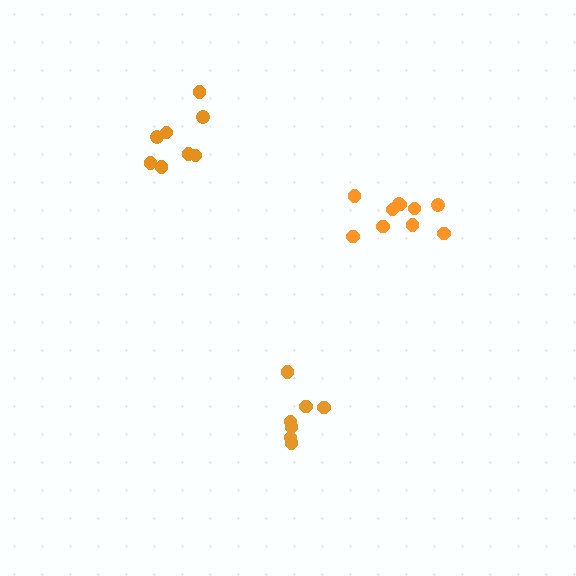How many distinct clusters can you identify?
There are 3 distinct clusters.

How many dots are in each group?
Group 1: 10 dots, Group 2: 8 dots, Group 3: 7 dots (25 total).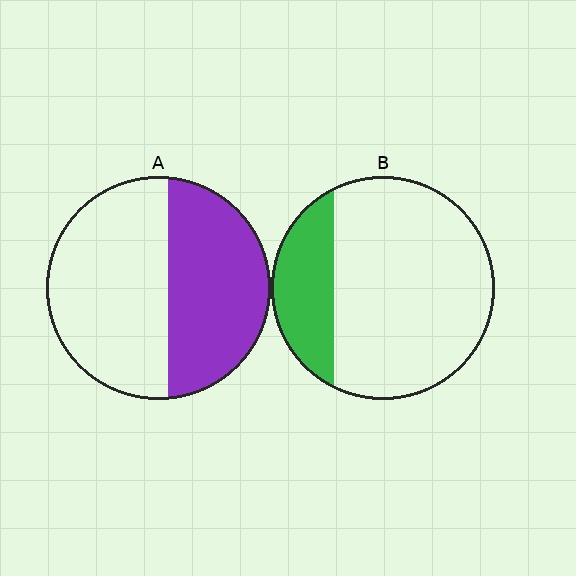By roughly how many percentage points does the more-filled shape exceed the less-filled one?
By roughly 20 percentage points (A over B).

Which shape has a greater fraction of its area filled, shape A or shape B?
Shape A.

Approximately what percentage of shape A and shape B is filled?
A is approximately 45% and B is approximately 25%.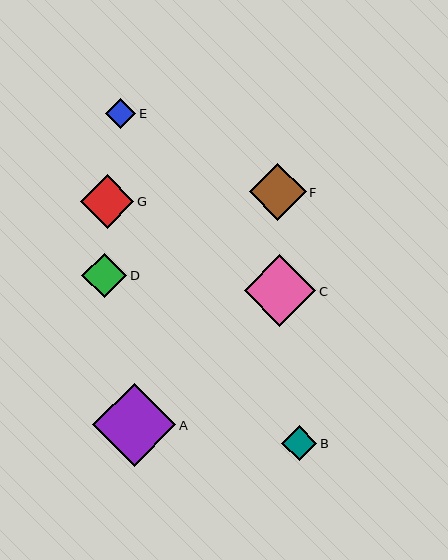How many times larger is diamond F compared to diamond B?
Diamond F is approximately 1.6 times the size of diamond B.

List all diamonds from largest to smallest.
From largest to smallest: A, C, F, G, D, B, E.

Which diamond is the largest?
Diamond A is the largest with a size of approximately 83 pixels.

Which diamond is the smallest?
Diamond E is the smallest with a size of approximately 30 pixels.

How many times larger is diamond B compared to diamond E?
Diamond B is approximately 1.2 times the size of diamond E.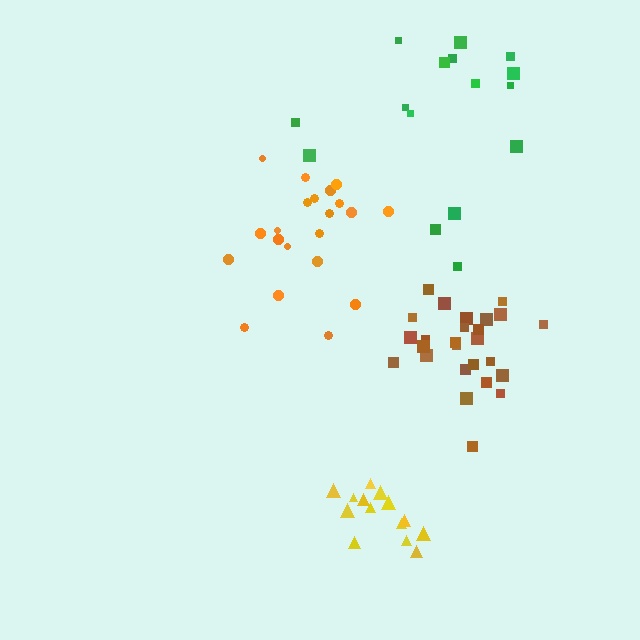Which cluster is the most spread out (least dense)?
Green.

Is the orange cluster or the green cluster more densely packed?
Orange.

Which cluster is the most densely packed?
Brown.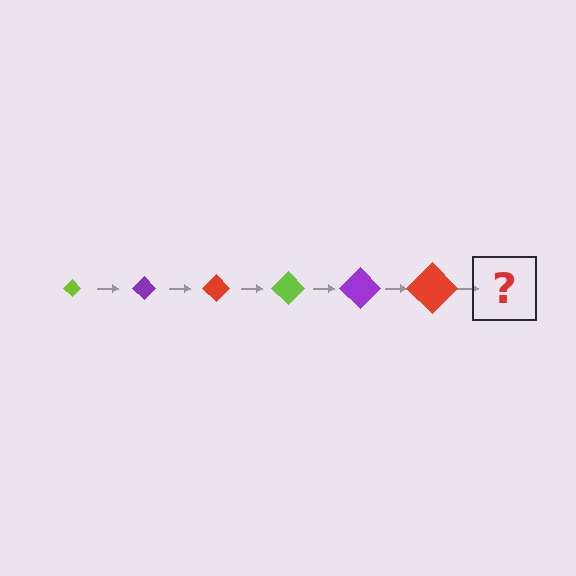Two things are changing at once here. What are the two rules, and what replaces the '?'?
The two rules are that the diamond grows larger each step and the color cycles through lime, purple, and red. The '?' should be a lime diamond, larger than the previous one.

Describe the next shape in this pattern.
It should be a lime diamond, larger than the previous one.